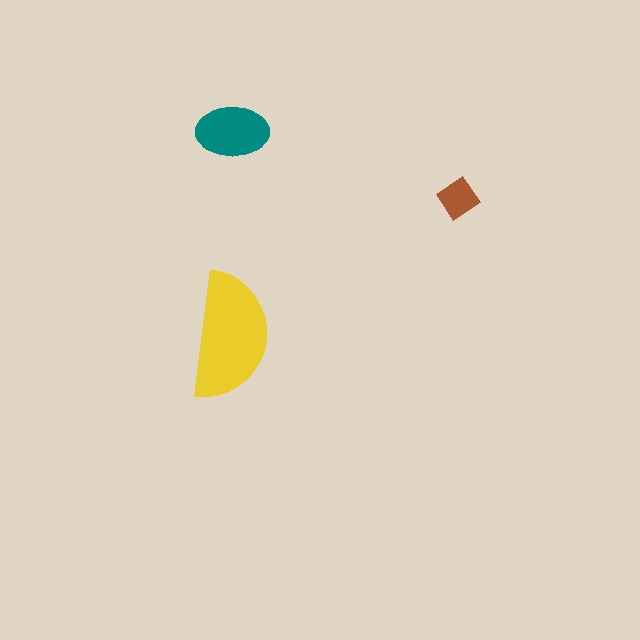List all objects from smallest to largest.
The brown diamond, the teal ellipse, the yellow semicircle.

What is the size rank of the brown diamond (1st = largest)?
3rd.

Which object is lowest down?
The yellow semicircle is bottommost.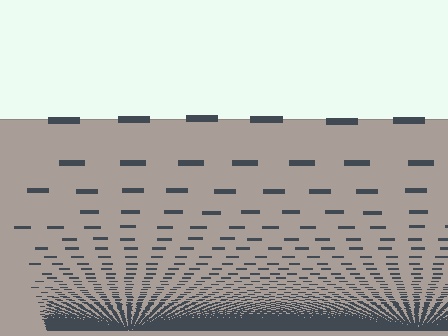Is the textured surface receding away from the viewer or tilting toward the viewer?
The surface appears to tilt toward the viewer. Texture elements get larger and sparser toward the top.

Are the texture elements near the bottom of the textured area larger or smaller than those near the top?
Smaller. The gradient is inverted — elements near the bottom are smaller and denser.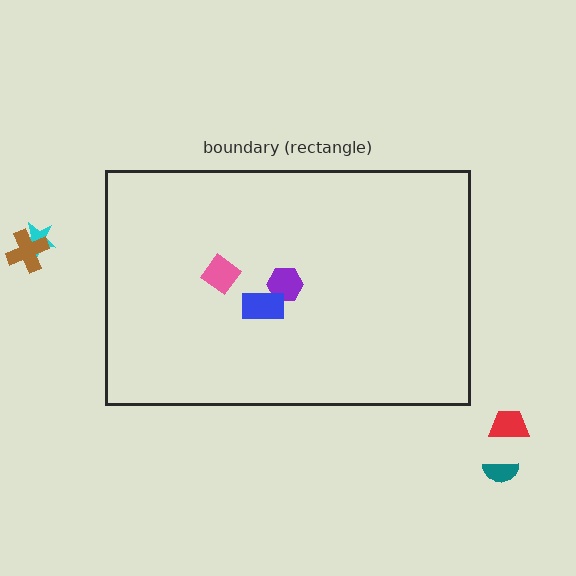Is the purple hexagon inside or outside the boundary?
Inside.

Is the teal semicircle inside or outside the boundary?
Outside.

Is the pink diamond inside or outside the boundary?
Inside.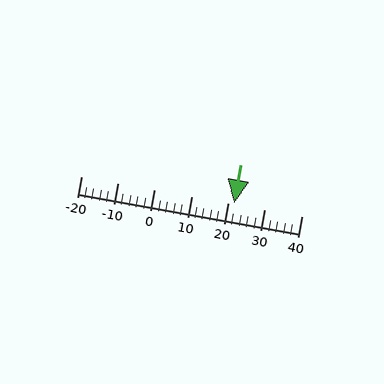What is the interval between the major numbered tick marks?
The major tick marks are spaced 10 units apart.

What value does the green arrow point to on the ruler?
The green arrow points to approximately 22.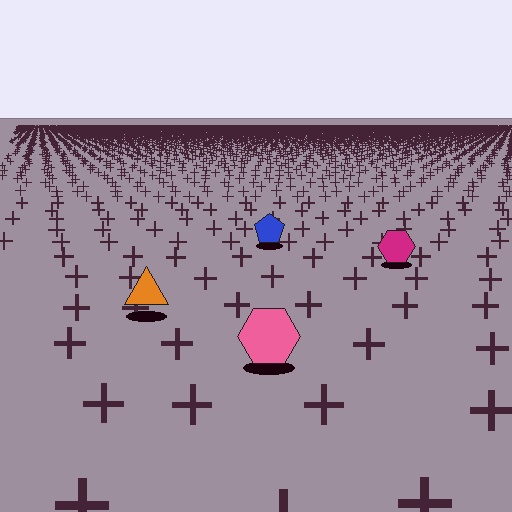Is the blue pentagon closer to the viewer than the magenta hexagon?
No. The magenta hexagon is closer — you can tell from the texture gradient: the ground texture is coarser near it.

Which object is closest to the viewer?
The pink hexagon is closest. The texture marks near it are larger and more spread out.